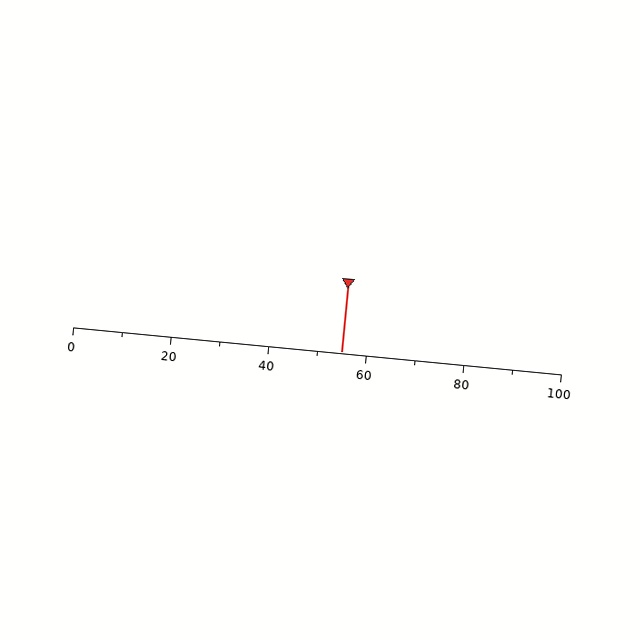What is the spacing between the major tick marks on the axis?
The major ticks are spaced 20 apart.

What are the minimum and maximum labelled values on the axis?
The axis runs from 0 to 100.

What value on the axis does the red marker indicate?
The marker indicates approximately 55.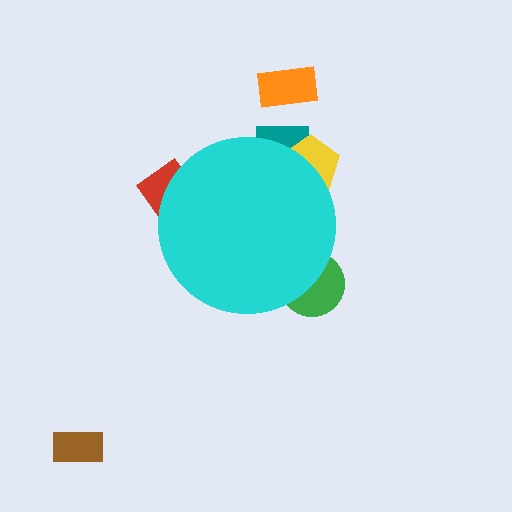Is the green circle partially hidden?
Yes, the green circle is partially hidden behind the cyan circle.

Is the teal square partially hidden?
Yes, the teal square is partially hidden behind the cyan circle.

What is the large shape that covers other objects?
A cyan circle.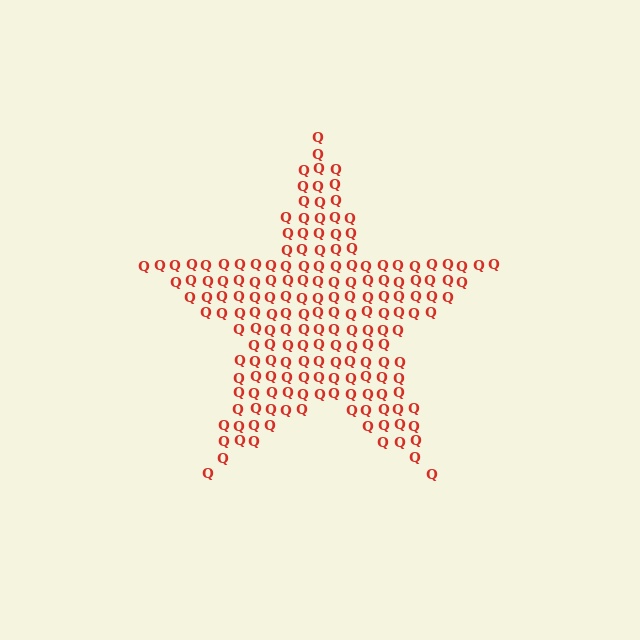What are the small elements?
The small elements are letter Q's.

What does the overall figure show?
The overall figure shows a star.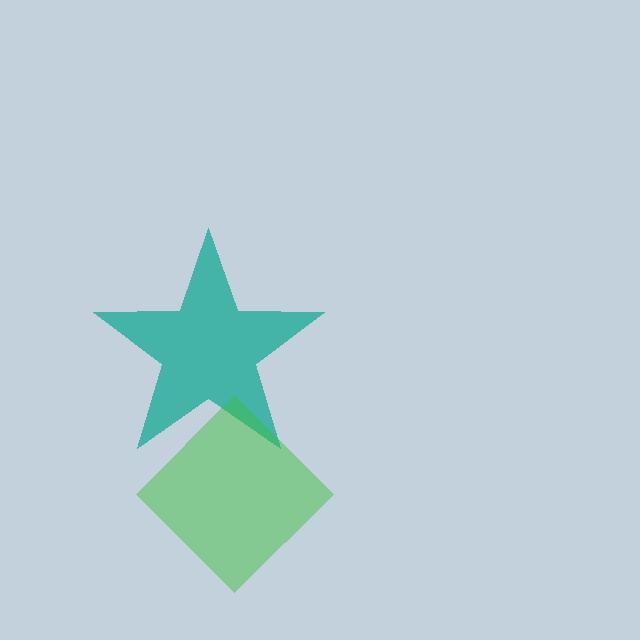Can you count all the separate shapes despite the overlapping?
Yes, there are 2 separate shapes.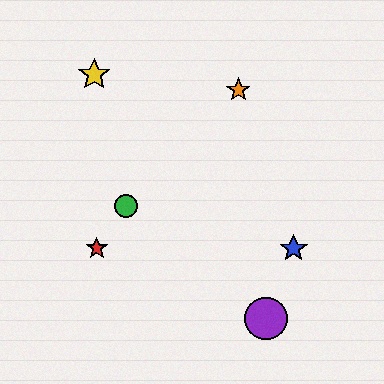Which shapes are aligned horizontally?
The red star, the blue star are aligned horizontally.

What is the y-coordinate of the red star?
The red star is at y≈248.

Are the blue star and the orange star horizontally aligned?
No, the blue star is at y≈248 and the orange star is at y≈90.